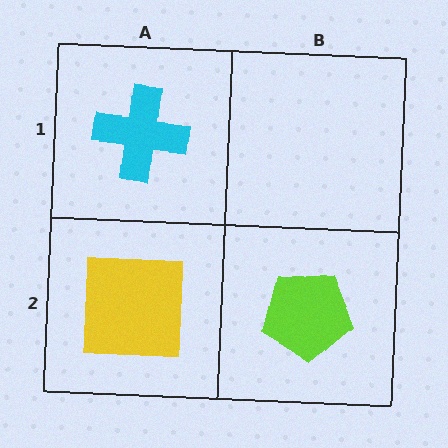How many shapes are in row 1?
1 shape.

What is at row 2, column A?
A yellow square.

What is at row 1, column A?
A cyan cross.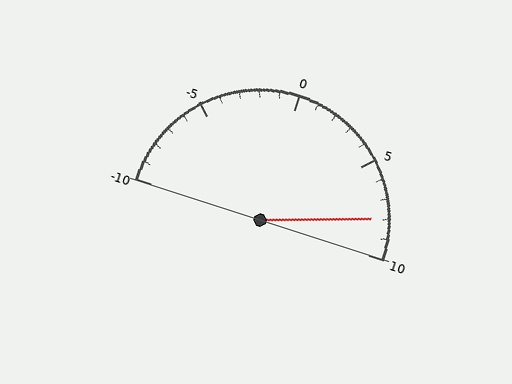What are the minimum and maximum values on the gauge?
The gauge ranges from -10 to 10.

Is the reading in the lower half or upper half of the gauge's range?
The reading is in the upper half of the range (-10 to 10).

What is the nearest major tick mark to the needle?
The nearest major tick mark is 10.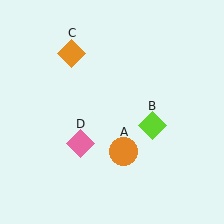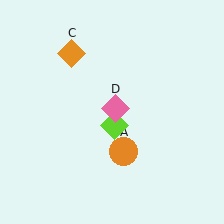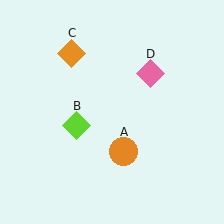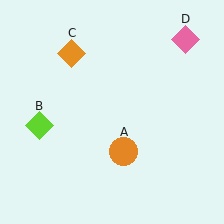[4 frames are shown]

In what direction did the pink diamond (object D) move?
The pink diamond (object D) moved up and to the right.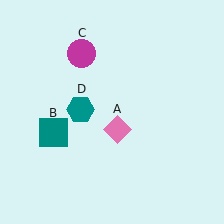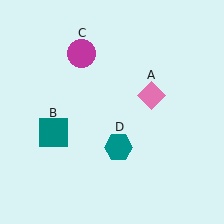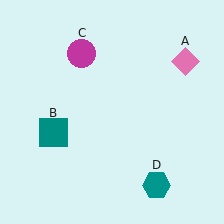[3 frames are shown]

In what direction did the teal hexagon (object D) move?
The teal hexagon (object D) moved down and to the right.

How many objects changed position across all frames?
2 objects changed position: pink diamond (object A), teal hexagon (object D).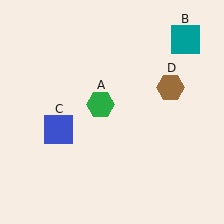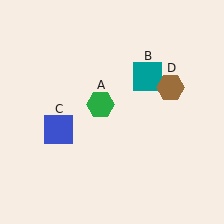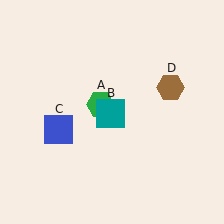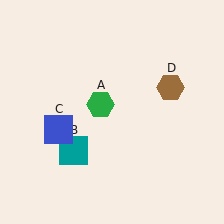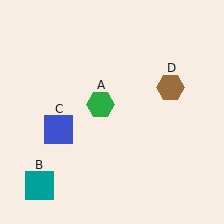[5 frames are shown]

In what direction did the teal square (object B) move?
The teal square (object B) moved down and to the left.